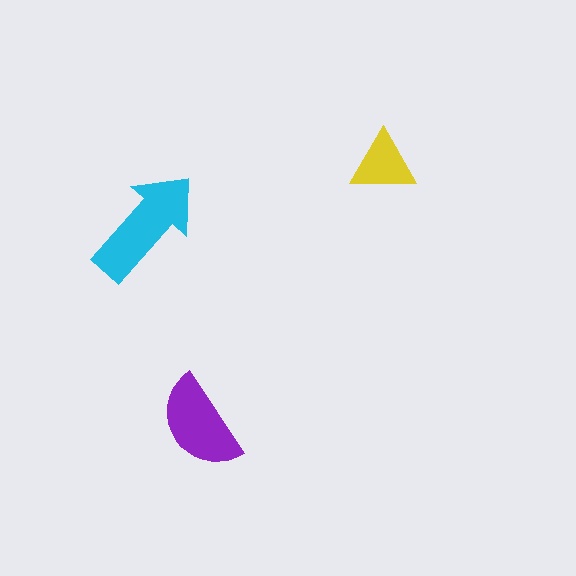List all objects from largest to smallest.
The cyan arrow, the purple semicircle, the yellow triangle.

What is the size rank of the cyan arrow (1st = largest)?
1st.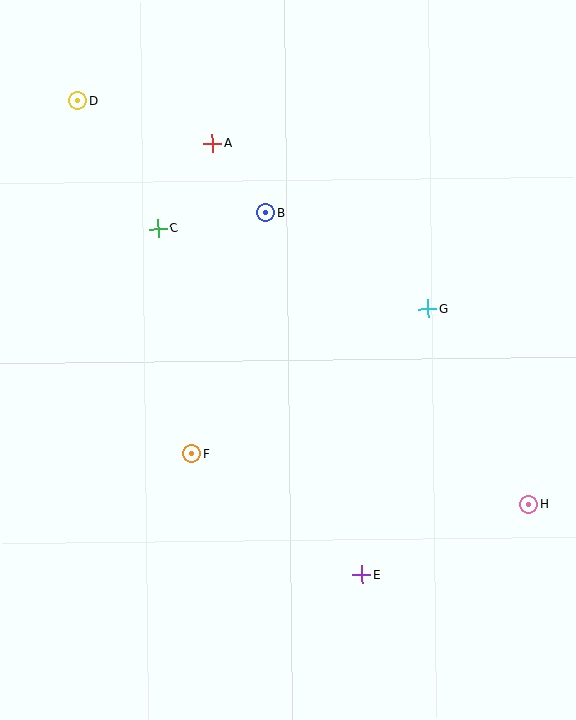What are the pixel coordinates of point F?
Point F is at (192, 454).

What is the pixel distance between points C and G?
The distance between C and G is 281 pixels.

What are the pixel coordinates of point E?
Point E is at (362, 575).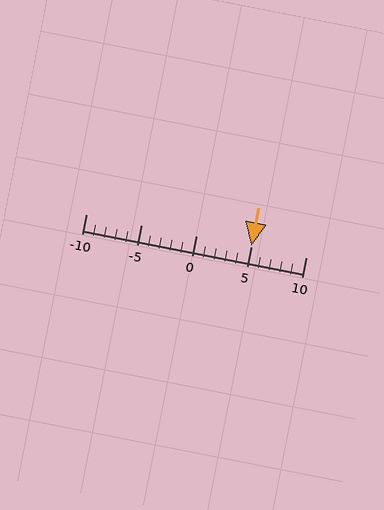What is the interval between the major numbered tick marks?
The major tick marks are spaced 5 units apart.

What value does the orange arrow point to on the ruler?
The orange arrow points to approximately 5.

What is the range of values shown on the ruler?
The ruler shows values from -10 to 10.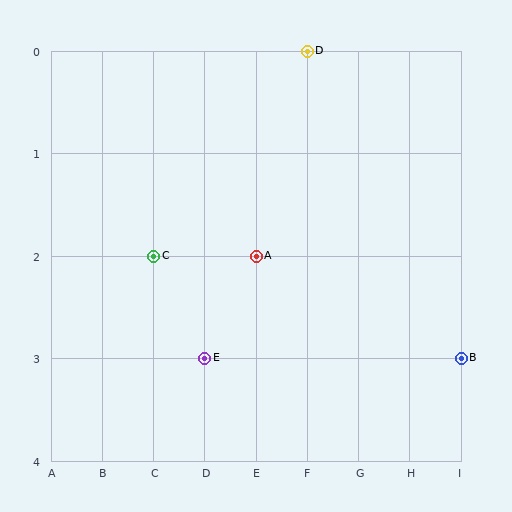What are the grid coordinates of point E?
Point E is at grid coordinates (D, 3).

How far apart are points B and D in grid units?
Points B and D are 3 columns and 3 rows apart (about 4.2 grid units diagonally).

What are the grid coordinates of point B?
Point B is at grid coordinates (I, 3).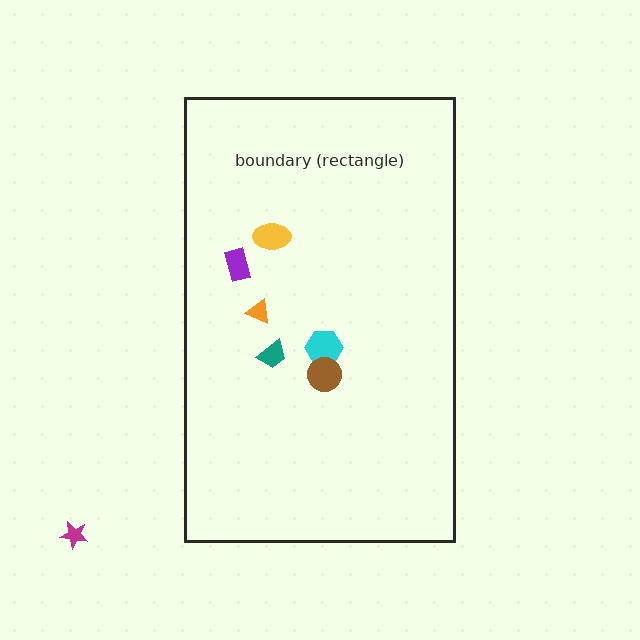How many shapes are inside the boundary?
6 inside, 1 outside.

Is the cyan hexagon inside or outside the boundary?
Inside.